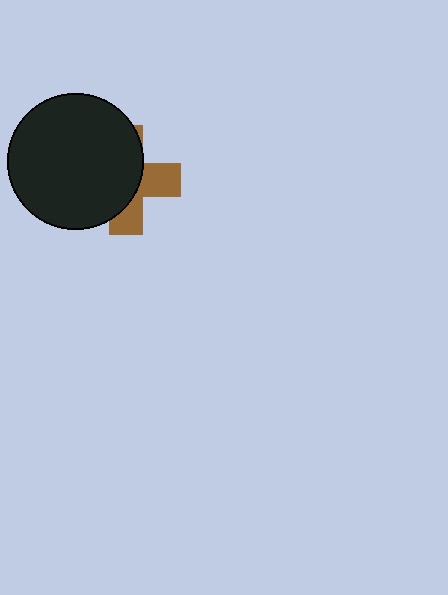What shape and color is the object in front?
The object in front is a black circle.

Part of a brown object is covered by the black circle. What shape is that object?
It is a cross.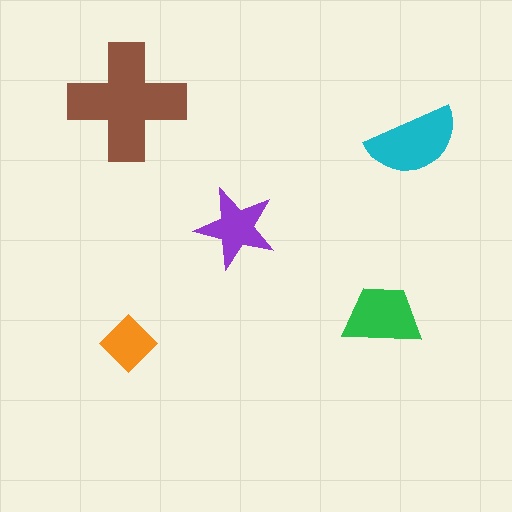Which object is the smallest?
The orange diamond.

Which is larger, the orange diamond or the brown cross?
The brown cross.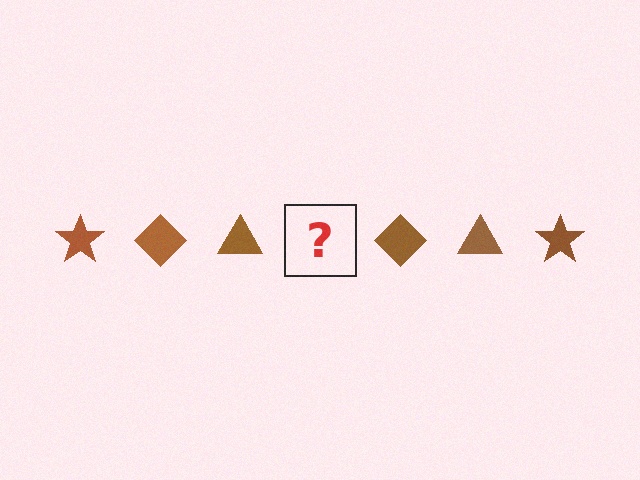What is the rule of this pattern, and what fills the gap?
The rule is that the pattern cycles through star, diamond, triangle shapes in brown. The gap should be filled with a brown star.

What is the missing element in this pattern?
The missing element is a brown star.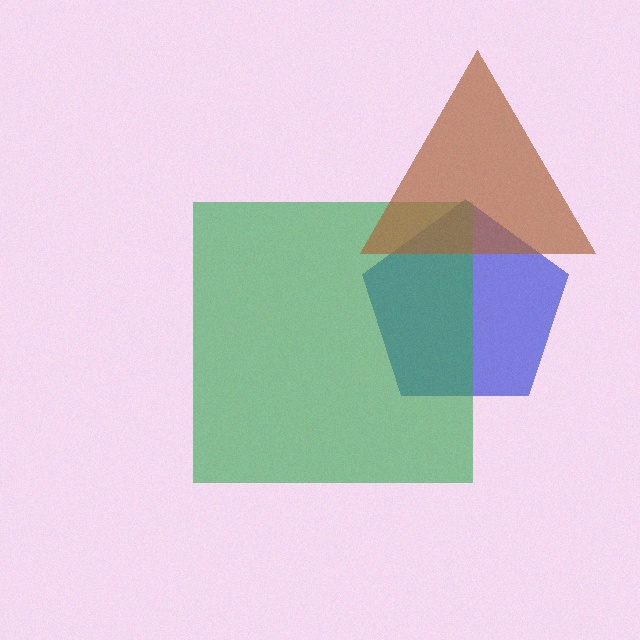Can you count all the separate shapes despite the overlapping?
Yes, there are 3 separate shapes.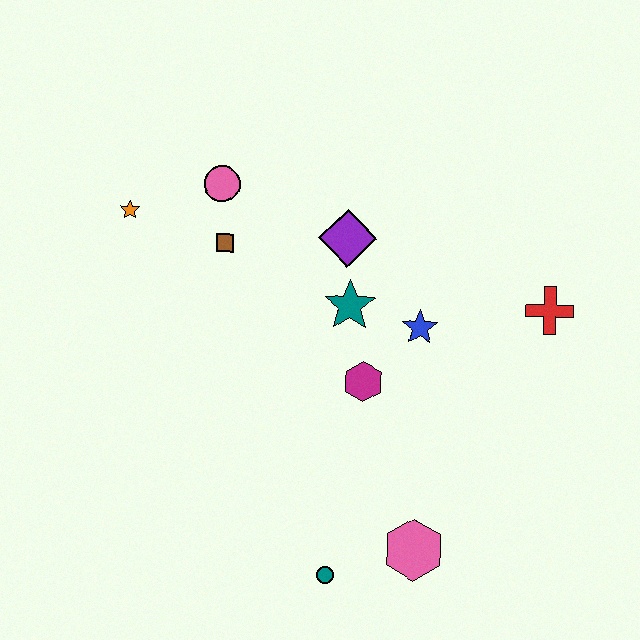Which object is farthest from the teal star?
The teal circle is farthest from the teal star.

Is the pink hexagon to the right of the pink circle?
Yes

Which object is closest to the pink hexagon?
The teal circle is closest to the pink hexagon.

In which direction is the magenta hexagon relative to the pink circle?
The magenta hexagon is below the pink circle.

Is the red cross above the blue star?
Yes